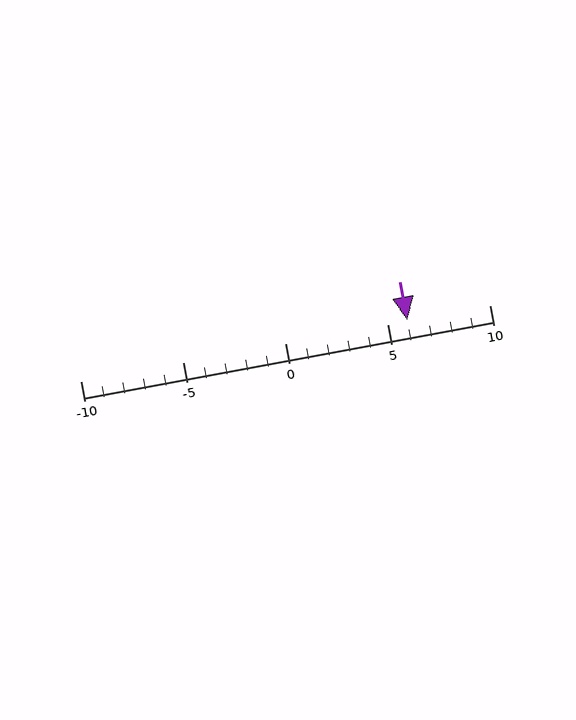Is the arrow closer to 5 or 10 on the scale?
The arrow is closer to 5.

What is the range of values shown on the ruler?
The ruler shows values from -10 to 10.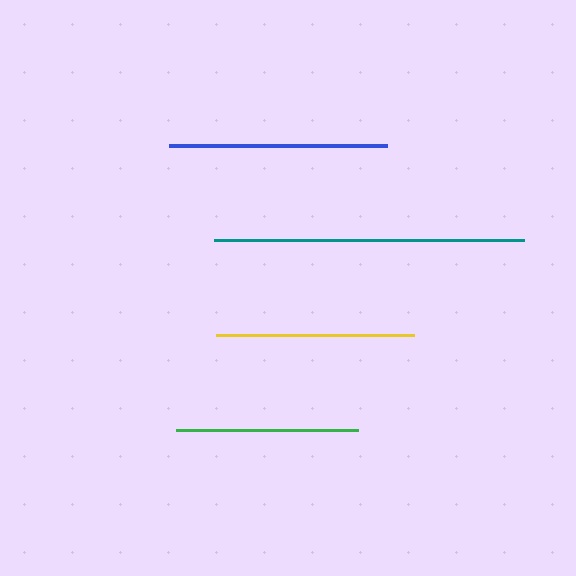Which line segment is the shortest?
The green line is the shortest at approximately 182 pixels.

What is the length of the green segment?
The green segment is approximately 182 pixels long.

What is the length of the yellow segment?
The yellow segment is approximately 198 pixels long.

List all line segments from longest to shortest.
From longest to shortest: teal, blue, yellow, green.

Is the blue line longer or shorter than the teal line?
The teal line is longer than the blue line.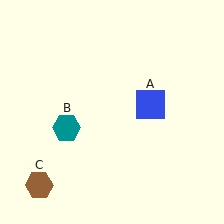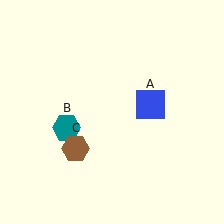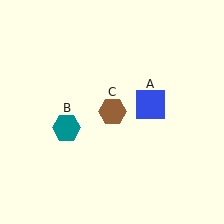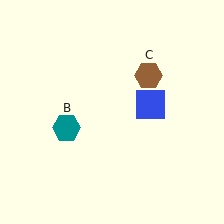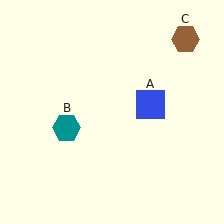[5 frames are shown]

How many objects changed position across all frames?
1 object changed position: brown hexagon (object C).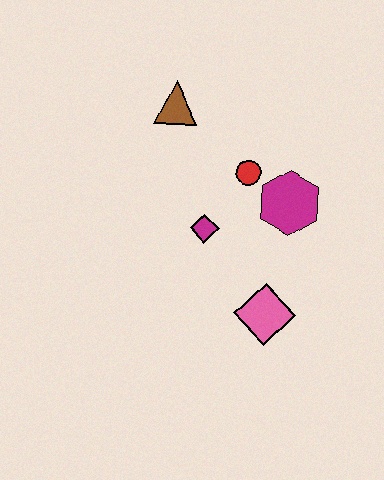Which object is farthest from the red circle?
The pink diamond is farthest from the red circle.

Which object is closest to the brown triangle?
The red circle is closest to the brown triangle.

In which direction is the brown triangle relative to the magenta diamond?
The brown triangle is above the magenta diamond.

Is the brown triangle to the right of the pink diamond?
No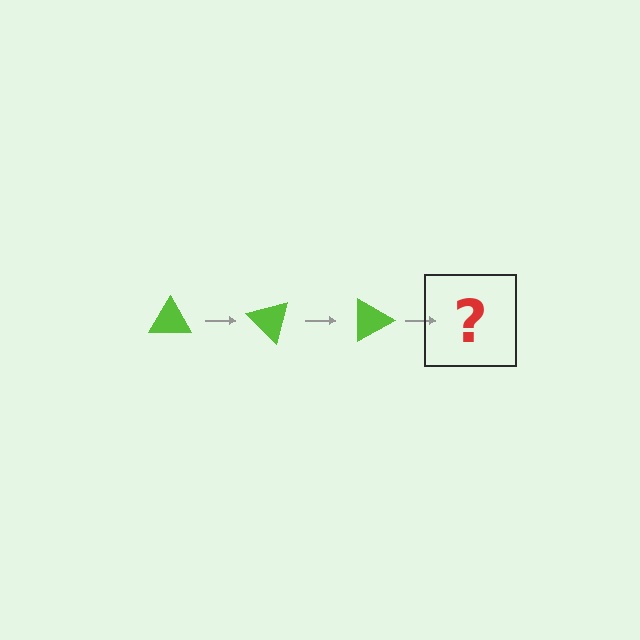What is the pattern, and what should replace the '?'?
The pattern is that the triangle rotates 45 degrees each step. The '?' should be a lime triangle rotated 135 degrees.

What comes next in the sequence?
The next element should be a lime triangle rotated 135 degrees.